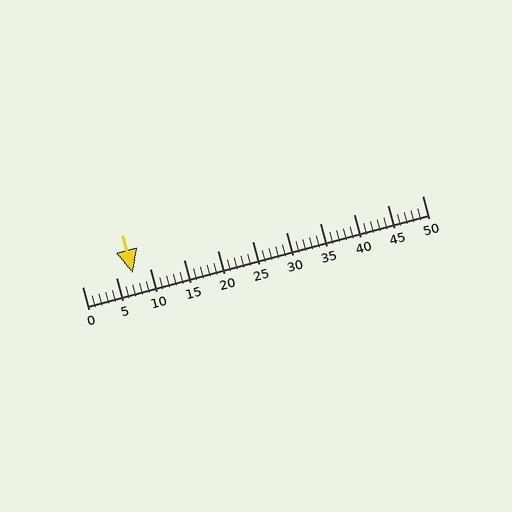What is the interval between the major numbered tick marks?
The major tick marks are spaced 5 units apart.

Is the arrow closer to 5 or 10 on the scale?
The arrow is closer to 10.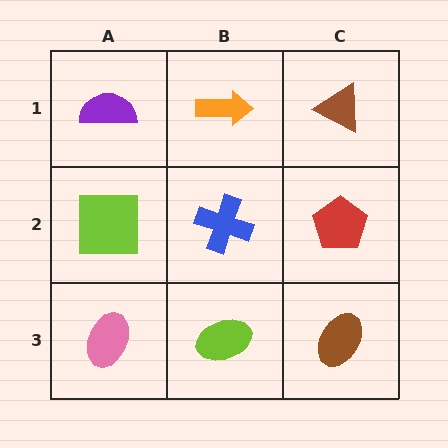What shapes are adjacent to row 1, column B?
A blue cross (row 2, column B), a purple semicircle (row 1, column A), a brown triangle (row 1, column C).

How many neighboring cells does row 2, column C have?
3.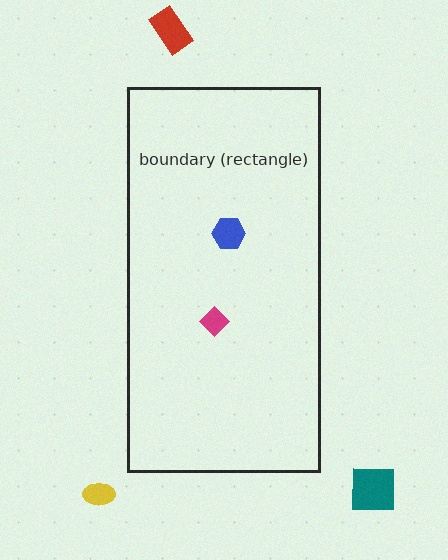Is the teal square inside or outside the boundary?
Outside.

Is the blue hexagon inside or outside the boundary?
Inside.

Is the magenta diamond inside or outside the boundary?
Inside.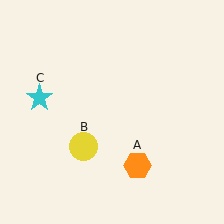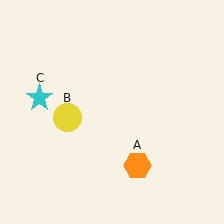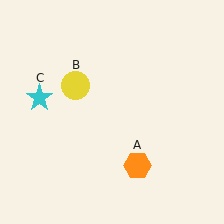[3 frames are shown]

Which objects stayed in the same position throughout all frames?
Orange hexagon (object A) and cyan star (object C) remained stationary.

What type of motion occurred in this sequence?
The yellow circle (object B) rotated clockwise around the center of the scene.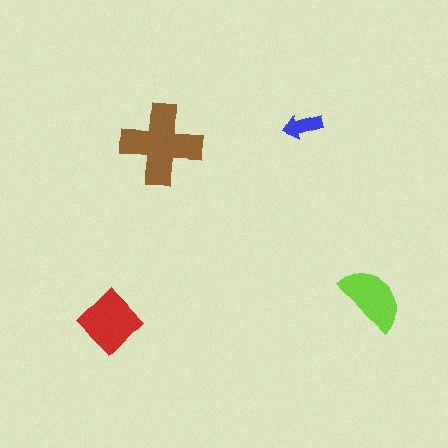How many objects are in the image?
There are 4 objects in the image.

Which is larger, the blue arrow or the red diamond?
The red diamond.